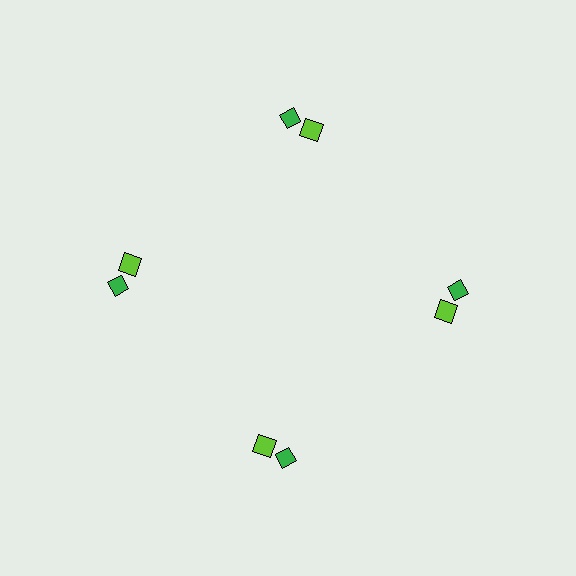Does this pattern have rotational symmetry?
Yes, this pattern has 4-fold rotational symmetry. It looks the same after rotating 90 degrees around the center.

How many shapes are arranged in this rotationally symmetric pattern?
There are 8 shapes, arranged in 4 groups of 2.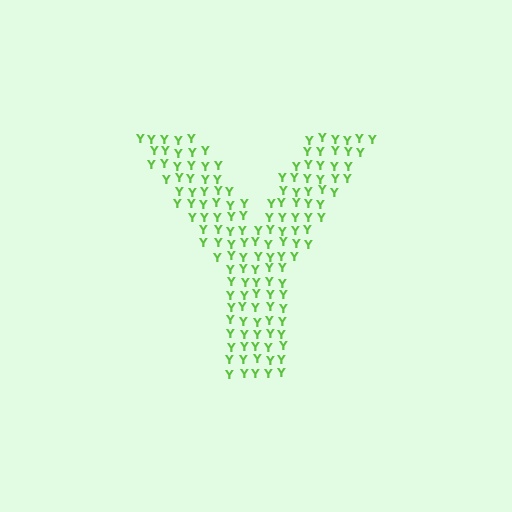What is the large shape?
The large shape is the letter Y.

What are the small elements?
The small elements are letter Y's.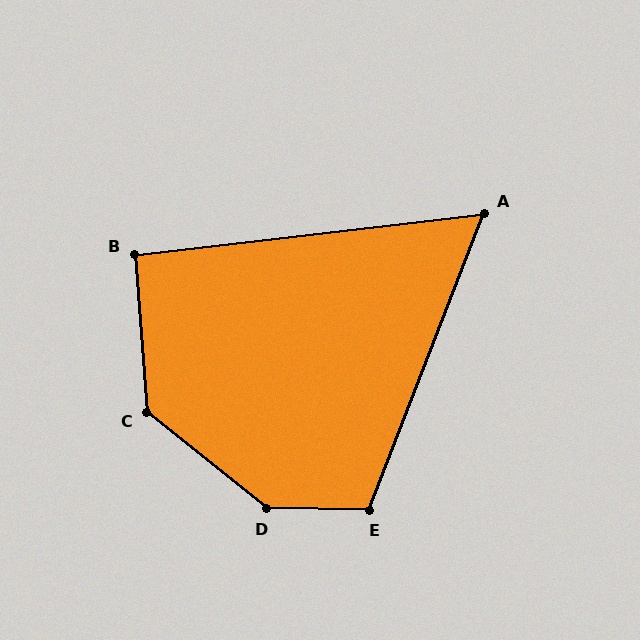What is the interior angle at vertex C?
Approximately 133 degrees (obtuse).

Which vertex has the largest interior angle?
D, at approximately 142 degrees.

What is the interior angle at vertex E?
Approximately 111 degrees (obtuse).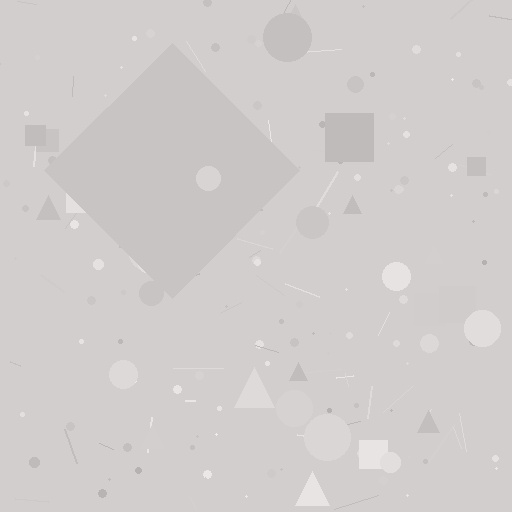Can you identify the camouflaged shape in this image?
The camouflaged shape is a diamond.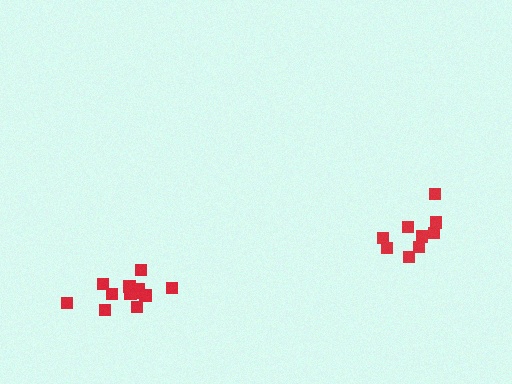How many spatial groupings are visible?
There are 2 spatial groupings.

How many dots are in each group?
Group 1: 13 dots, Group 2: 9 dots (22 total).